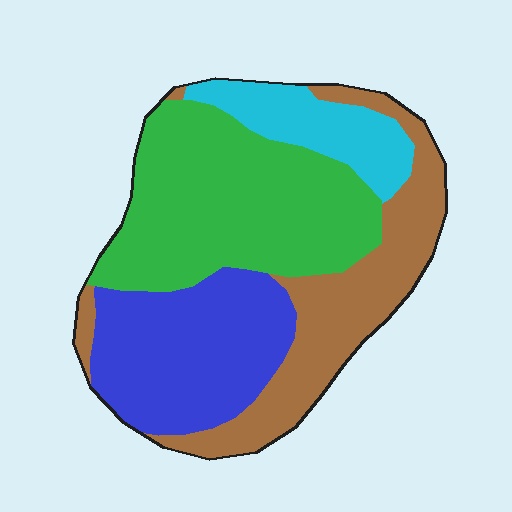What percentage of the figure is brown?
Brown takes up between a quarter and a half of the figure.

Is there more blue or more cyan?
Blue.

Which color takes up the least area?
Cyan, at roughly 10%.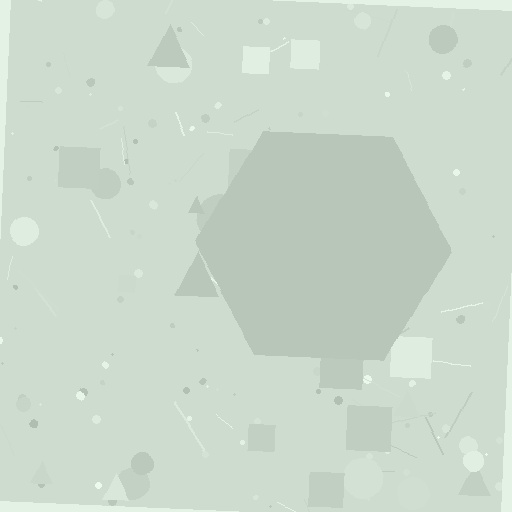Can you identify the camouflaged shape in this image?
The camouflaged shape is a hexagon.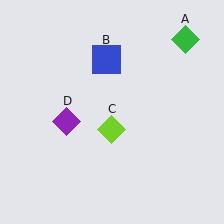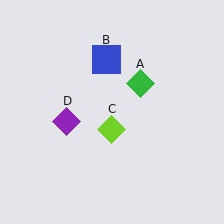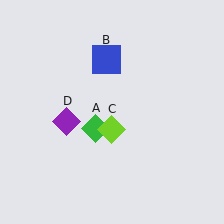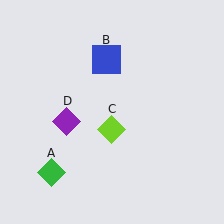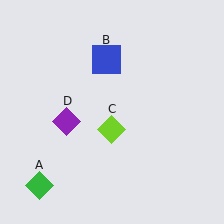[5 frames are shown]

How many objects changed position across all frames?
1 object changed position: green diamond (object A).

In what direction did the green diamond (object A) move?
The green diamond (object A) moved down and to the left.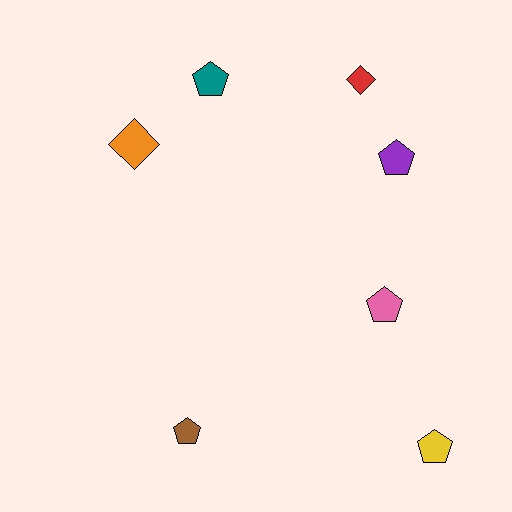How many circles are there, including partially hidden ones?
There are no circles.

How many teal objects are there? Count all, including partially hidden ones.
There is 1 teal object.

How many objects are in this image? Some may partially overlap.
There are 7 objects.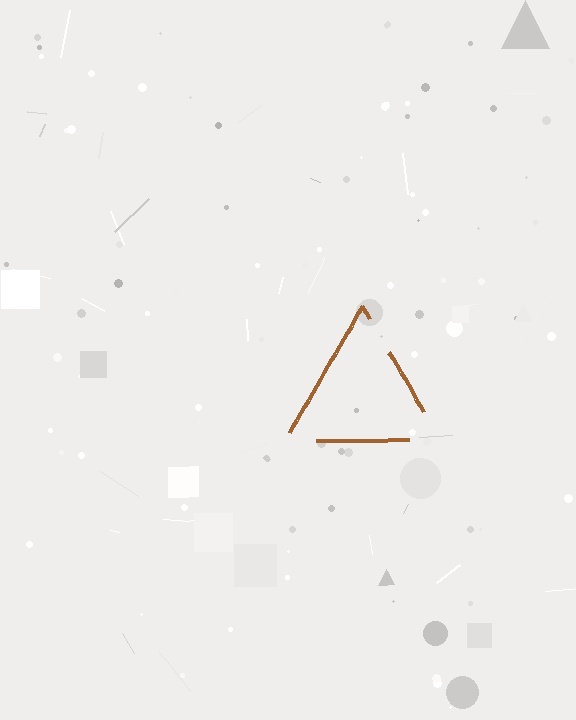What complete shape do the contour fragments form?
The contour fragments form a triangle.